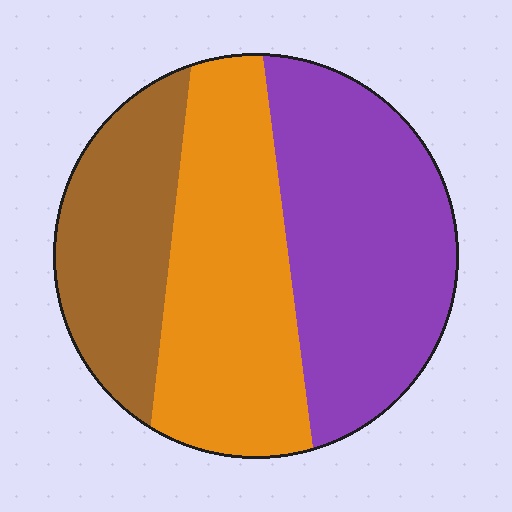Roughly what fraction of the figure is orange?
Orange covers 36% of the figure.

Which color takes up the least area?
Brown, at roughly 25%.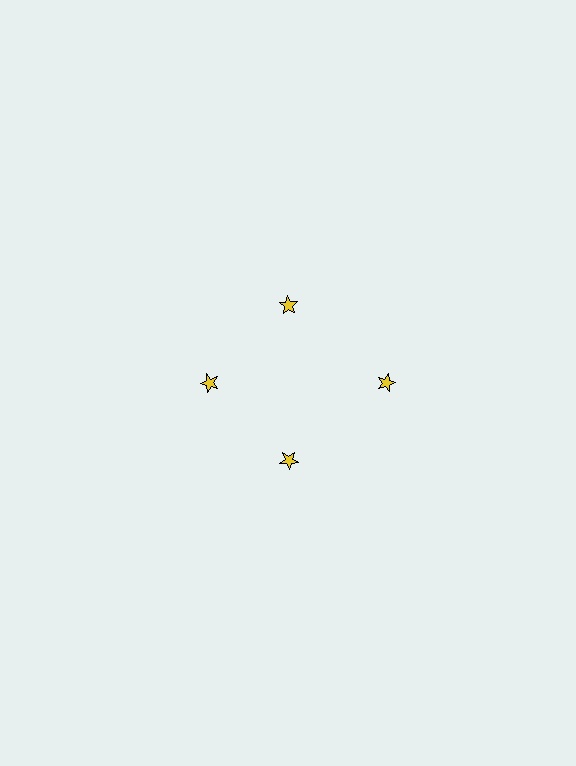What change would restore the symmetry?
The symmetry would be restored by moving it inward, back onto the ring so that all 4 stars sit at equal angles and equal distance from the center.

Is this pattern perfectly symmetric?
No. The 4 yellow stars are arranged in a ring, but one element near the 3 o'clock position is pushed outward from the center, breaking the 4-fold rotational symmetry.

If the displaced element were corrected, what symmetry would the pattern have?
It would have 4-fold rotational symmetry — the pattern would map onto itself every 90 degrees.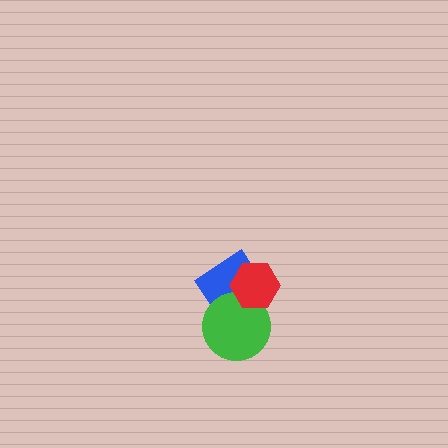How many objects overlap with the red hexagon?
2 objects overlap with the red hexagon.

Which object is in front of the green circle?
The red hexagon is in front of the green circle.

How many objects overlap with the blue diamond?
2 objects overlap with the blue diamond.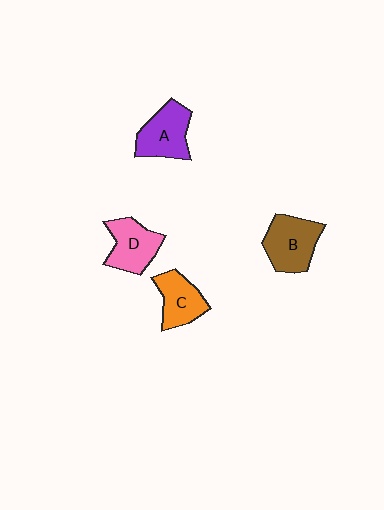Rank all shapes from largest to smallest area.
From largest to smallest: B (brown), A (purple), D (pink), C (orange).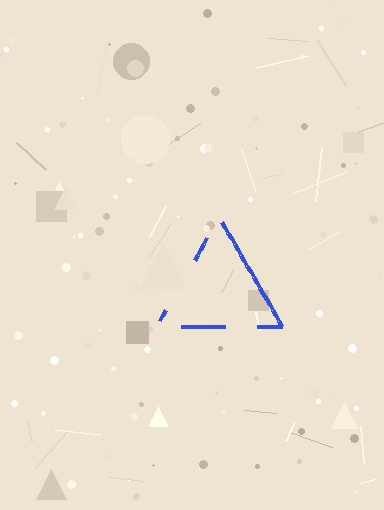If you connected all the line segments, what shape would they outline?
They would outline a triangle.